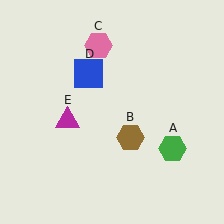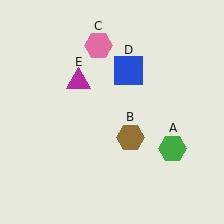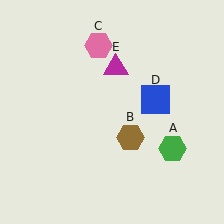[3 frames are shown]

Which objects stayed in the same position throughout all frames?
Green hexagon (object A) and brown hexagon (object B) and pink hexagon (object C) remained stationary.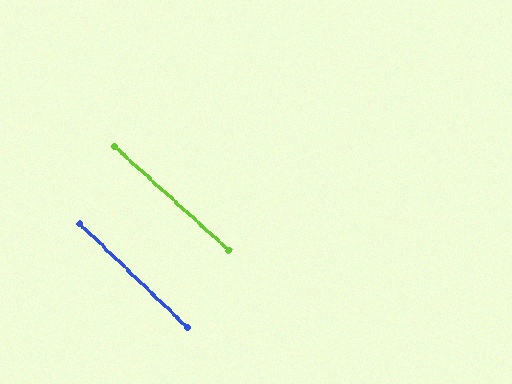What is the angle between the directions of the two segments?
Approximately 2 degrees.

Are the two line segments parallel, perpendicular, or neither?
Parallel — their directions differ by only 1.7°.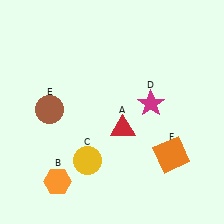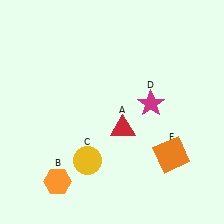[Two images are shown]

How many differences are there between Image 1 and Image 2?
There is 1 difference between the two images.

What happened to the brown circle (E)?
The brown circle (E) was removed in Image 2. It was in the top-left area of Image 1.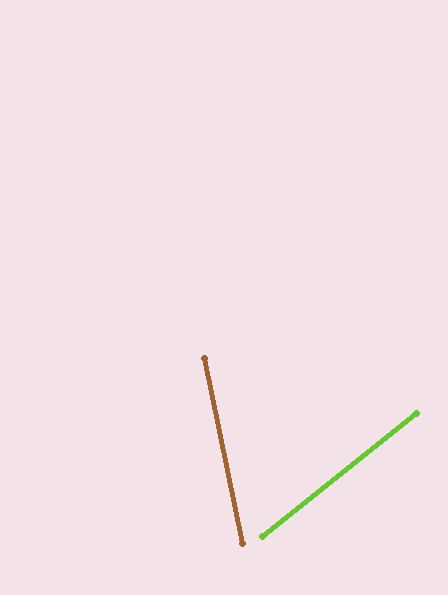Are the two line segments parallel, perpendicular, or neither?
Neither parallel nor perpendicular — they differ by about 63°.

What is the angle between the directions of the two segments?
Approximately 63 degrees.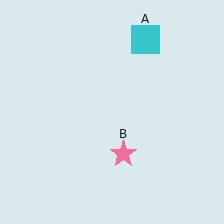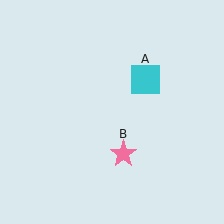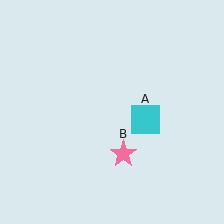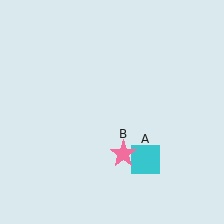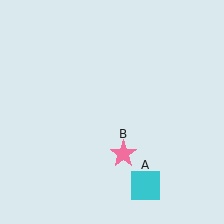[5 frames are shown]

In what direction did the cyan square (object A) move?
The cyan square (object A) moved down.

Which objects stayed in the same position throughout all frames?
Pink star (object B) remained stationary.